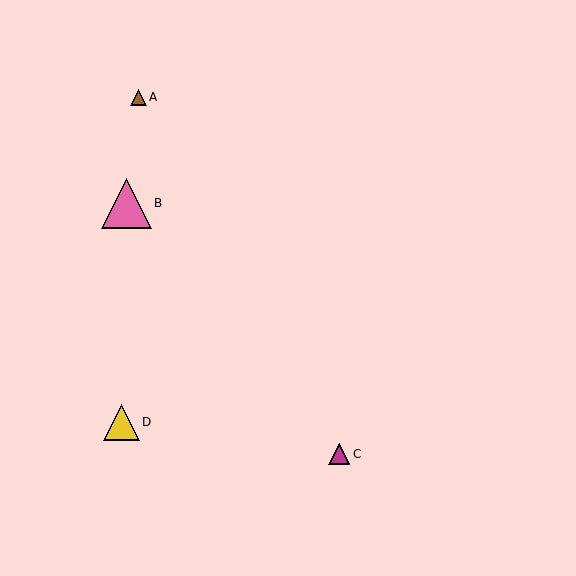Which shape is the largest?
The pink triangle (labeled B) is the largest.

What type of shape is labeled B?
Shape B is a pink triangle.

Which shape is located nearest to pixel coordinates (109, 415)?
The yellow triangle (labeled D) at (121, 422) is nearest to that location.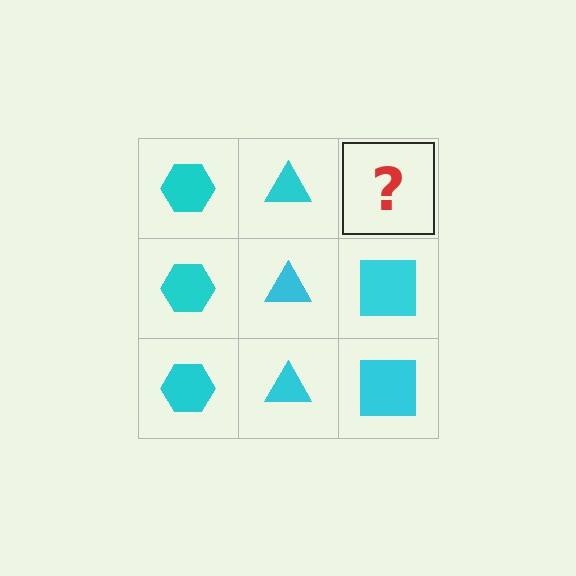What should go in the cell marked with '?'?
The missing cell should contain a cyan square.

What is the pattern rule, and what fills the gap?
The rule is that each column has a consistent shape. The gap should be filled with a cyan square.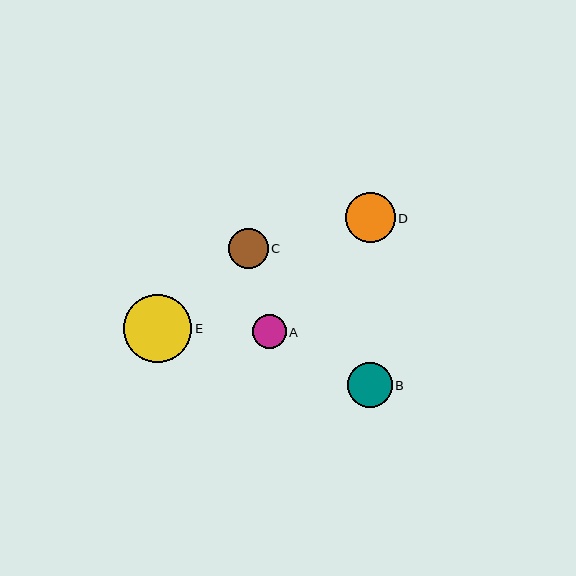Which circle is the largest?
Circle E is the largest with a size of approximately 68 pixels.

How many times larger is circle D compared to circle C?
Circle D is approximately 1.3 times the size of circle C.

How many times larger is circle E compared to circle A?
Circle E is approximately 2.0 times the size of circle A.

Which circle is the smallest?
Circle A is the smallest with a size of approximately 34 pixels.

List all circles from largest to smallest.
From largest to smallest: E, D, B, C, A.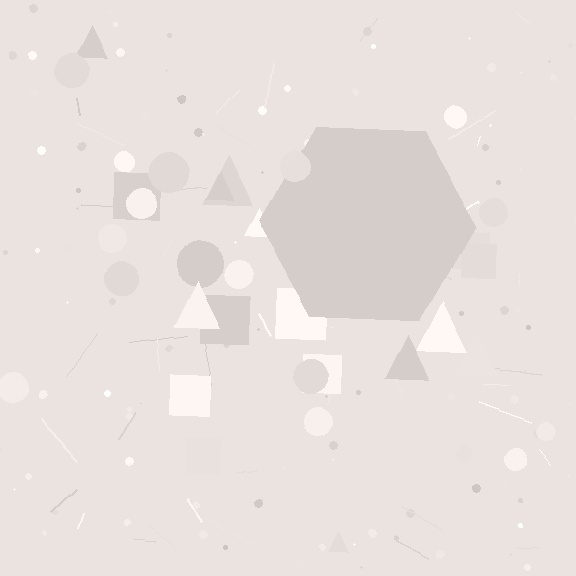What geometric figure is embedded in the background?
A hexagon is embedded in the background.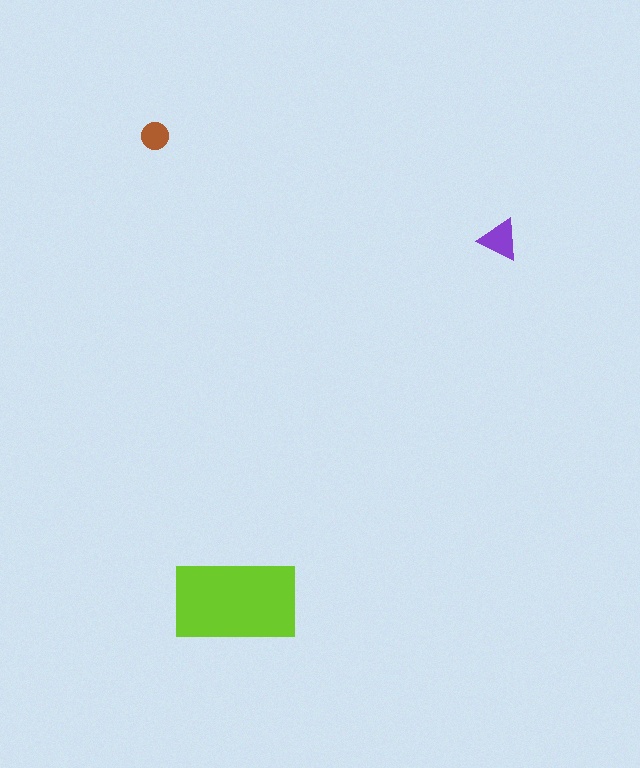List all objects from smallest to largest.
The brown circle, the purple triangle, the lime rectangle.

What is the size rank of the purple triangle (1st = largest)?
2nd.